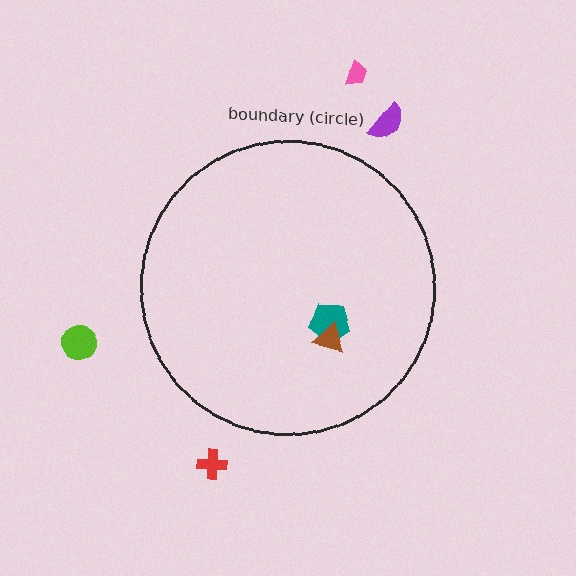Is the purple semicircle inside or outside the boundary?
Outside.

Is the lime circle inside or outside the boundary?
Outside.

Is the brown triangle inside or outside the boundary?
Inside.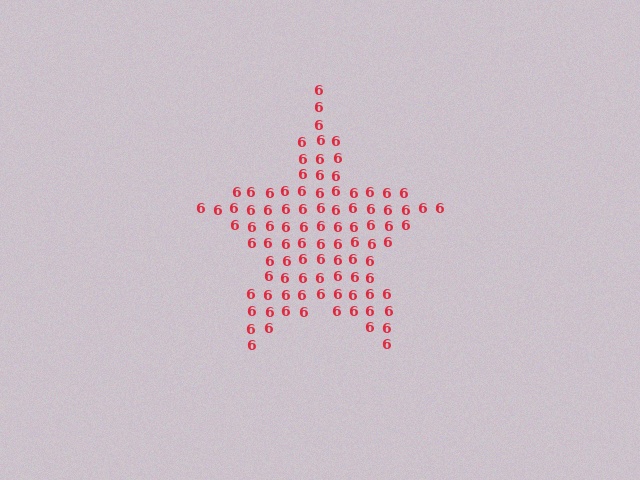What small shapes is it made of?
It is made of small digit 6's.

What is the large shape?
The large shape is a star.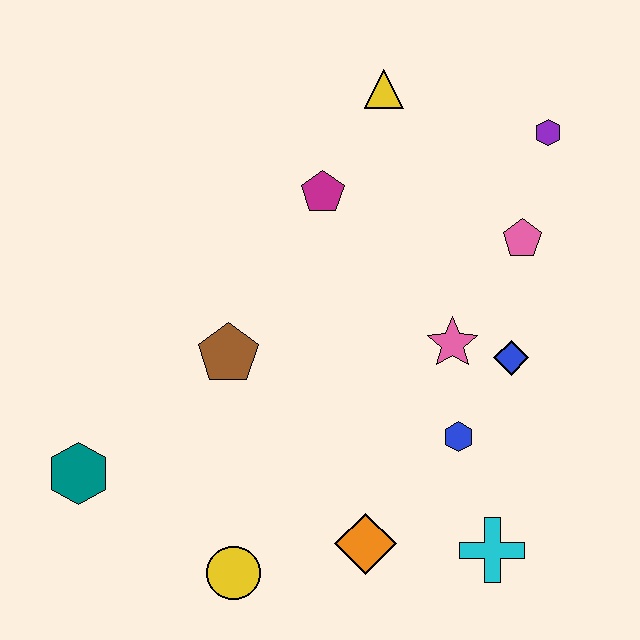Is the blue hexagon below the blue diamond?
Yes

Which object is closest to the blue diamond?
The pink star is closest to the blue diamond.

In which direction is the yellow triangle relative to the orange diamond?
The yellow triangle is above the orange diamond.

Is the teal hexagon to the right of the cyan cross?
No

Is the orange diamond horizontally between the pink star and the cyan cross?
No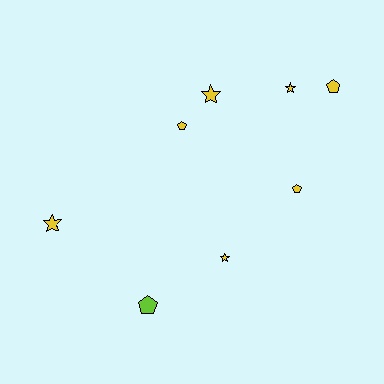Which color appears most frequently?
Yellow, with 7 objects.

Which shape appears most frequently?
Pentagon, with 4 objects.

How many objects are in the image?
There are 8 objects.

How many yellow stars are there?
There are 4 yellow stars.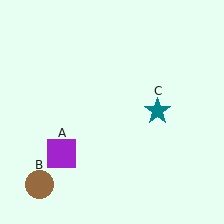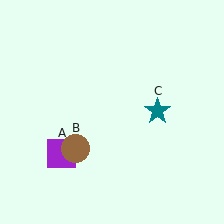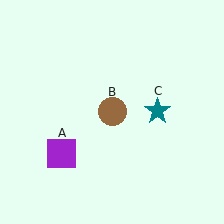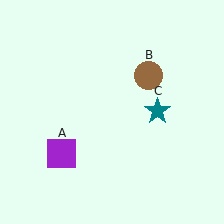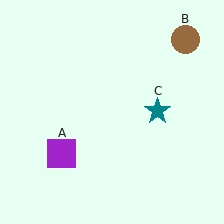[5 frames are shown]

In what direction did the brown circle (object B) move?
The brown circle (object B) moved up and to the right.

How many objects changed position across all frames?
1 object changed position: brown circle (object B).